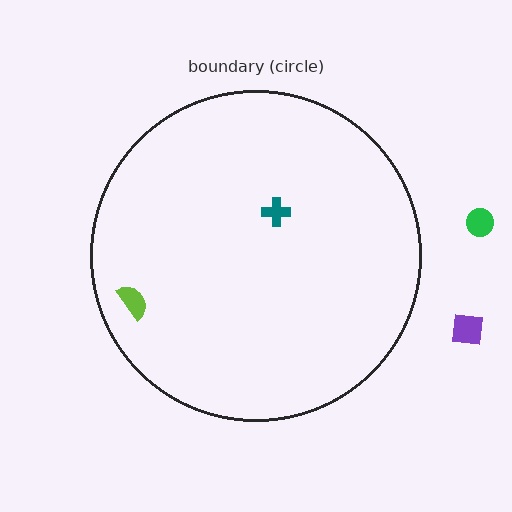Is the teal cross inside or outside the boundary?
Inside.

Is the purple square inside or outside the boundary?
Outside.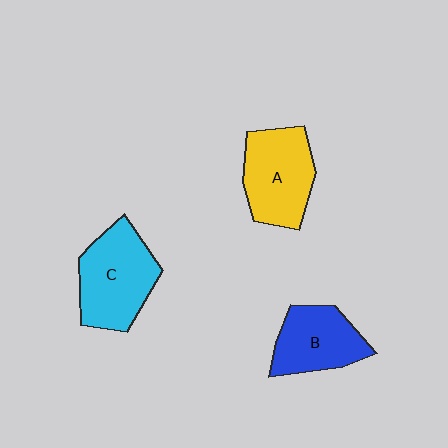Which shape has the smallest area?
Shape B (blue).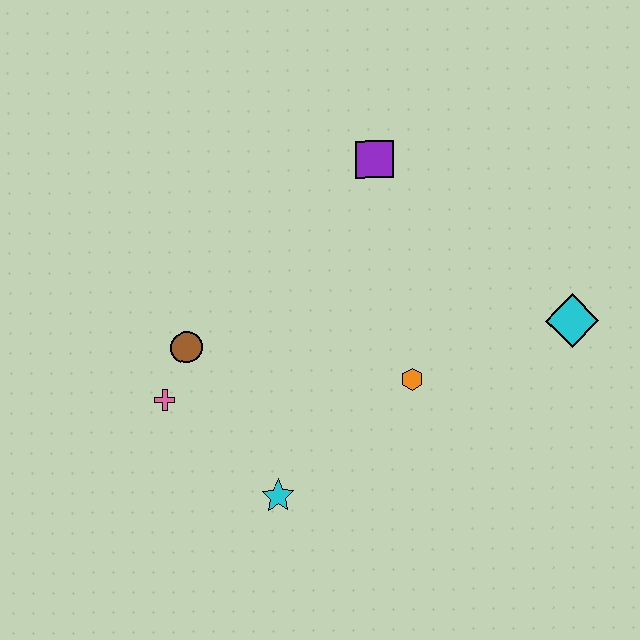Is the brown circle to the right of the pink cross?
Yes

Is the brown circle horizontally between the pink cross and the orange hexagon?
Yes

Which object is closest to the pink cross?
The brown circle is closest to the pink cross.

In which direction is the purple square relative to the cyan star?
The purple square is above the cyan star.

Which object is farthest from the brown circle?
The cyan diamond is farthest from the brown circle.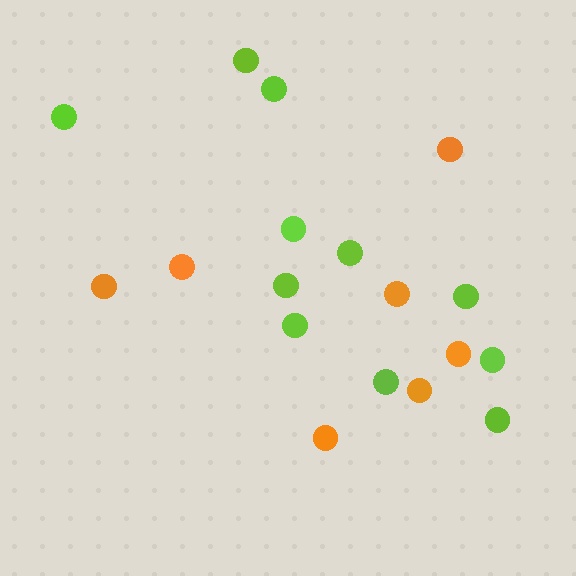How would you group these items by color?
There are 2 groups: one group of lime circles (11) and one group of orange circles (7).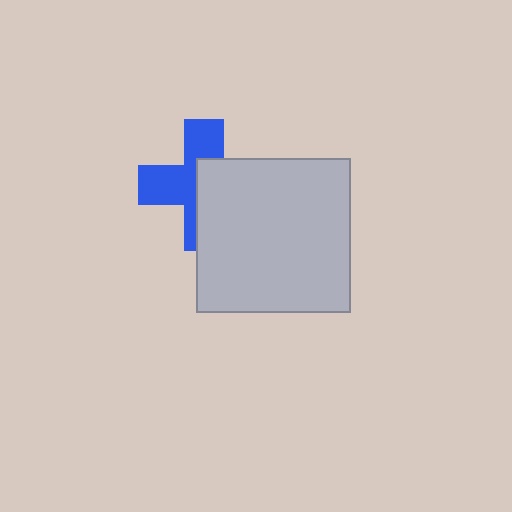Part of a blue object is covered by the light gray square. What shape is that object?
It is a cross.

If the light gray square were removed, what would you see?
You would see the complete blue cross.